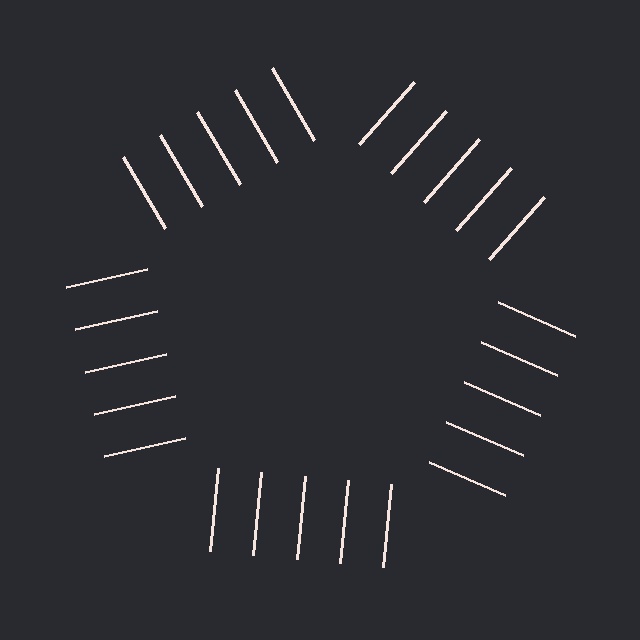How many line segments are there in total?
25 — 5 along each of the 5 edges.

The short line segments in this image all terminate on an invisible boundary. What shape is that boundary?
An illusory pentagon — the line segments terminate on its edges but no continuous stroke is drawn.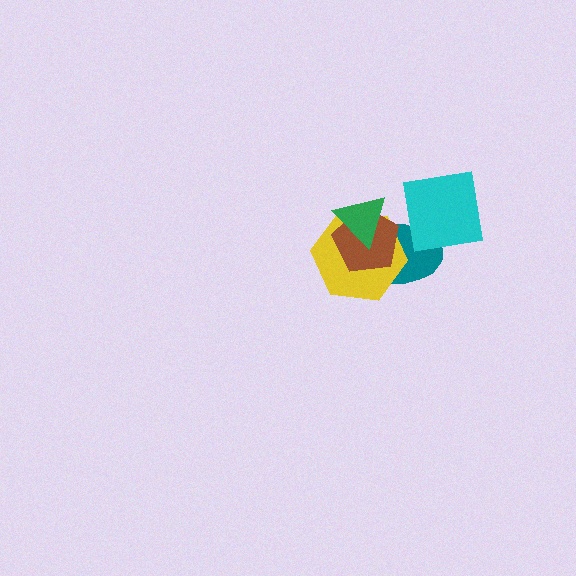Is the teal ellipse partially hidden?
Yes, it is partially covered by another shape.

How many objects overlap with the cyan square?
1 object overlaps with the cyan square.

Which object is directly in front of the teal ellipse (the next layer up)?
The yellow hexagon is directly in front of the teal ellipse.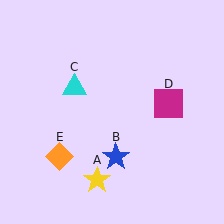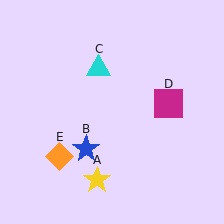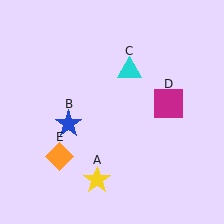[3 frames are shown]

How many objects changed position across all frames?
2 objects changed position: blue star (object B), cyan triangle (object C).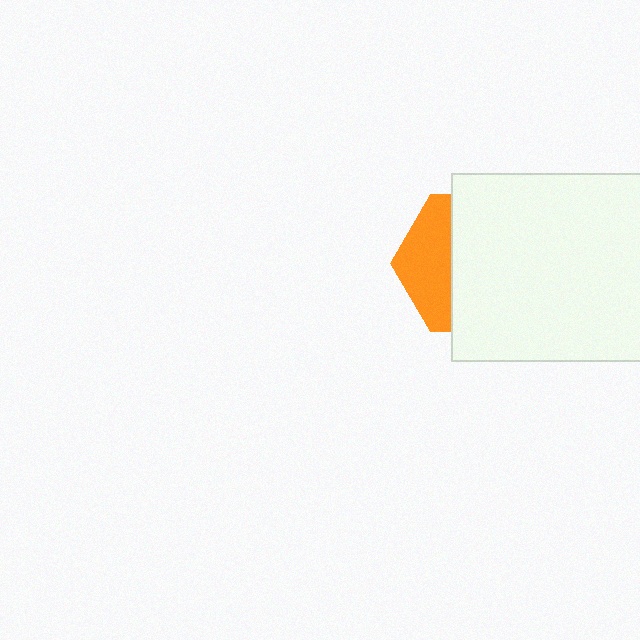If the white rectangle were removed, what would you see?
You would see the complete orange hexagon.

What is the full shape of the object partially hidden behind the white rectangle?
The partially hidden object is an orange hexagon.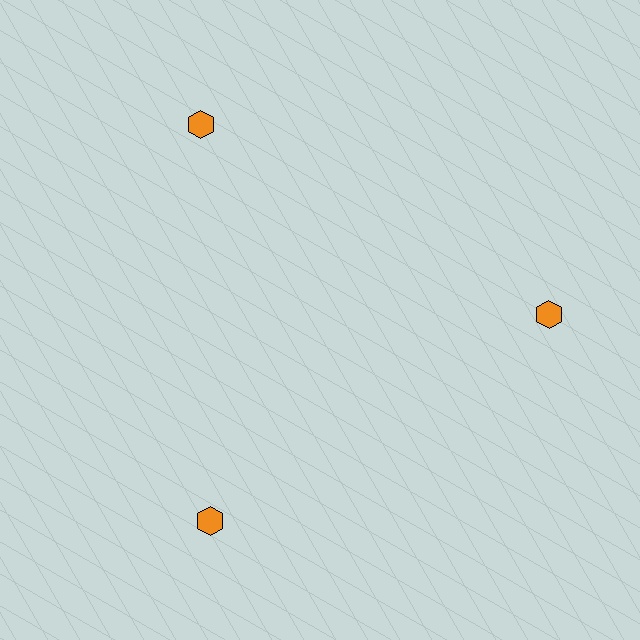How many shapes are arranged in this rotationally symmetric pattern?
There are 3 shapes, arranged in 3 groups of 1.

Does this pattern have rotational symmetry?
Yes, this pattern has 3-fold rotational symmetry. It looks the same after rotating 120 degrees around the center.